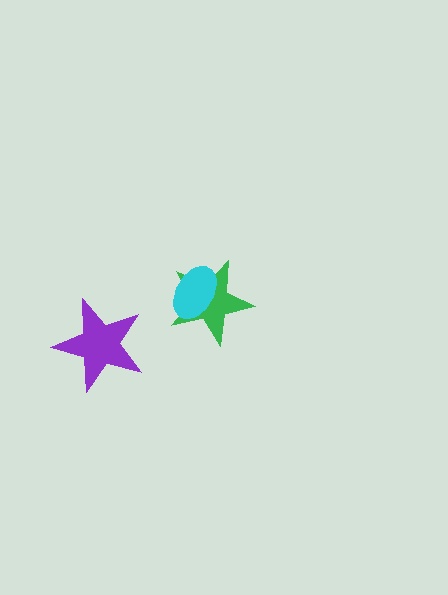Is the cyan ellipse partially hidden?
No, no other shape covers it.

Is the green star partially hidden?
Yes, it is partially covered by another shape.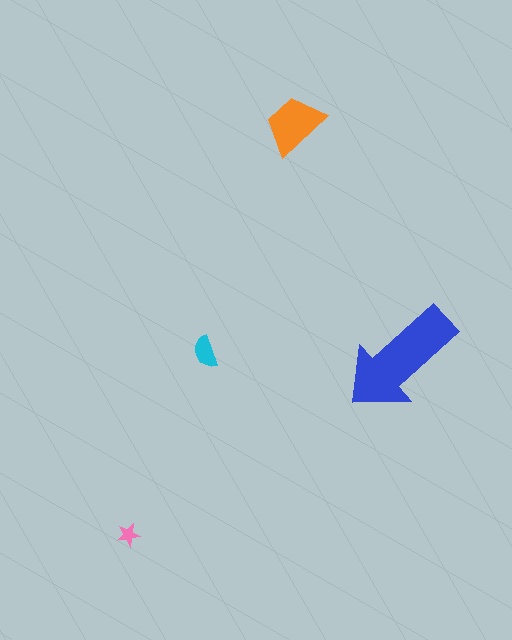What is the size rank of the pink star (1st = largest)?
4th.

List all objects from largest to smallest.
The blue arrow, the orange trapezoid, the cyan semicircle, the pink star.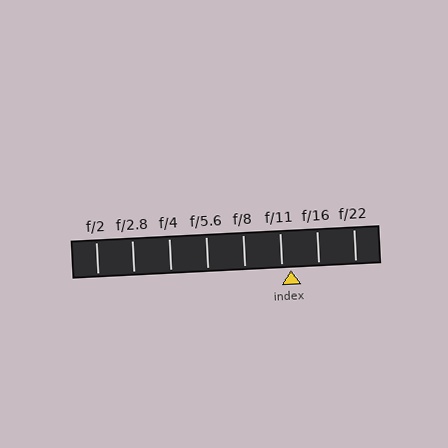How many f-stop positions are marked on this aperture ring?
There are 8 f-stop positions marked.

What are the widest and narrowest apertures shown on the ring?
The widest aperture shown is f/2 and the narrowest is f/22.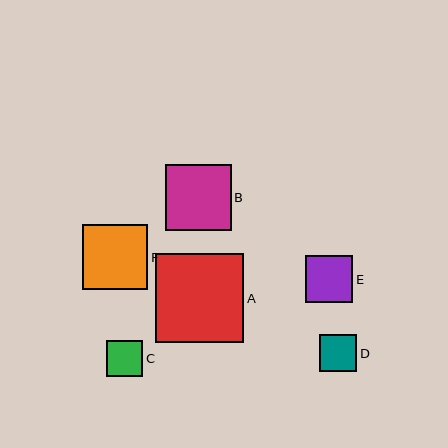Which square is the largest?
Square A is the largest with a size of approximately 88 pixels.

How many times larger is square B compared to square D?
Square B is approximately 1.8 times the size of square D.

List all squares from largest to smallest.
From largest to smallest: A, B, F, E, D, C.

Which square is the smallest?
Square C is the smallest with a size of approximately 36 pixels.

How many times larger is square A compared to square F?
Square A is approximately 1.4 times the size of square F.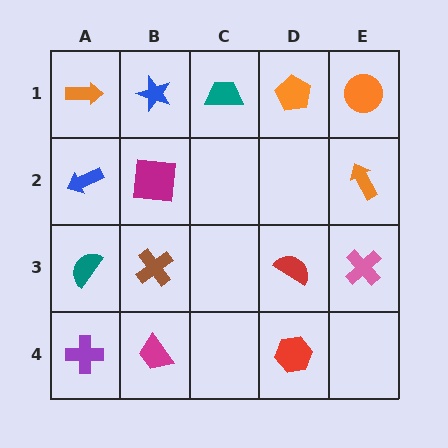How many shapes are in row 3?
4 shapes.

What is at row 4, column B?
A magenta trapezoid.